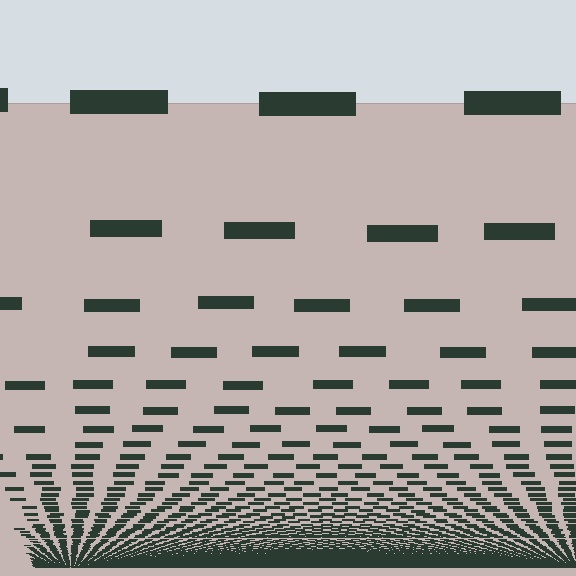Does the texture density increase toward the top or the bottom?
Density increases toward the bottom.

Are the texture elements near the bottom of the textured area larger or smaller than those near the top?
Smaller. The gradient is inverted — elements near the bottom are smaller and denser.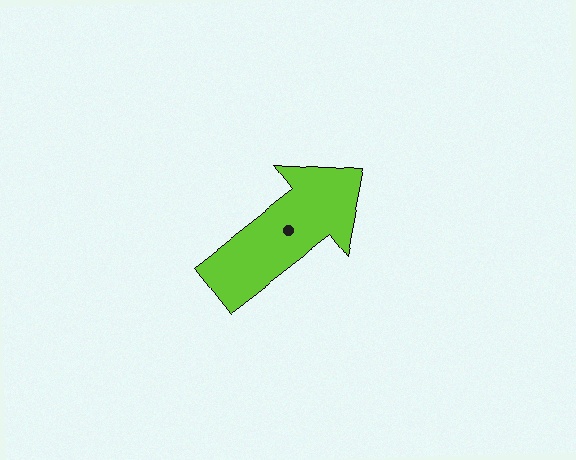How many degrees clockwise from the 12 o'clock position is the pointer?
Approximately 52 degrees.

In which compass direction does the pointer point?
Northeast.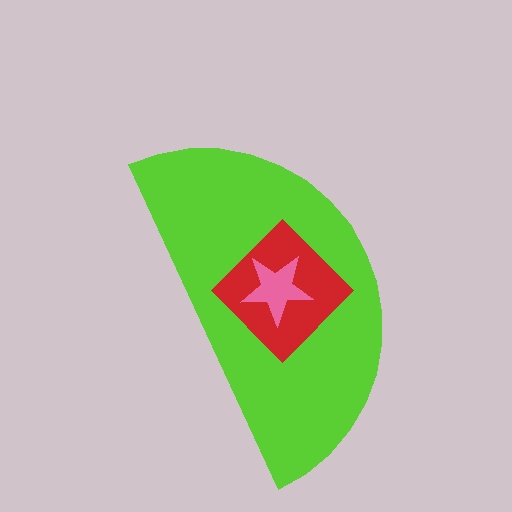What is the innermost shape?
The pink star.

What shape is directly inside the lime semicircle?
The red diamond.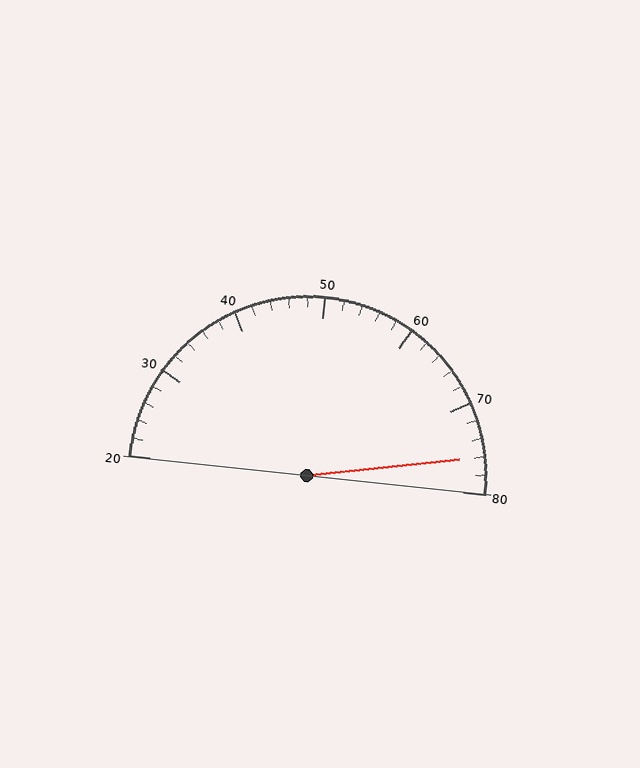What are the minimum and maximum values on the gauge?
The gauge ranges from 20 to 80.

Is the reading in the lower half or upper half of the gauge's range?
The reading is in the upper half of the range (20 to 80).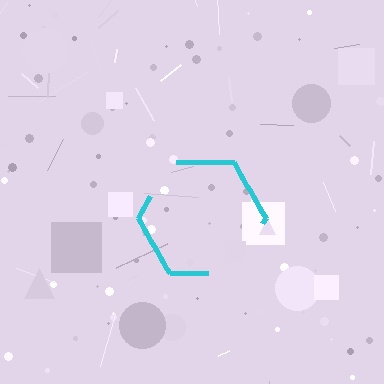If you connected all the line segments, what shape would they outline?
They would outline a hexagon.